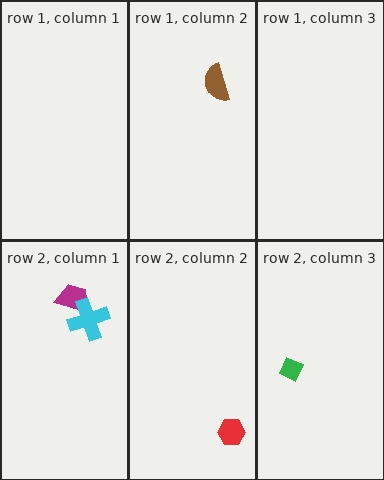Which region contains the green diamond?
The row 2, column 3 region.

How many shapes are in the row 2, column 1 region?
2.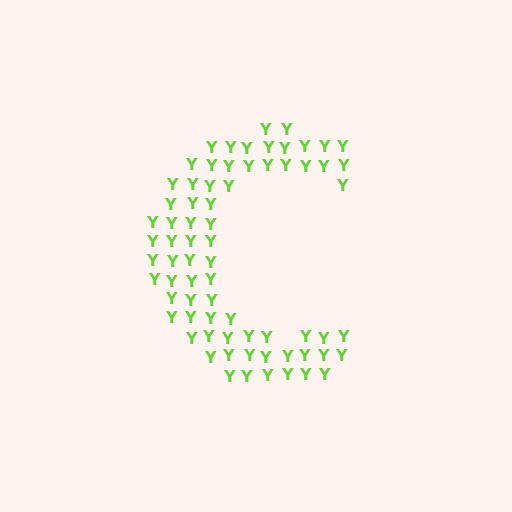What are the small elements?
The small elements are letter Y's.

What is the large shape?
The large shape is the letter C.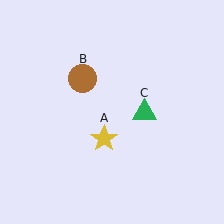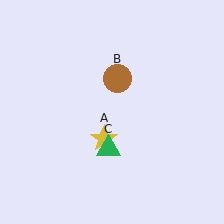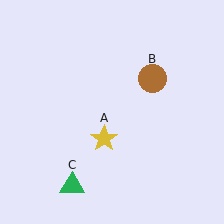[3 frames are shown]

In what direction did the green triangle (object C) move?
The green triangle (object C) moved down and to the left.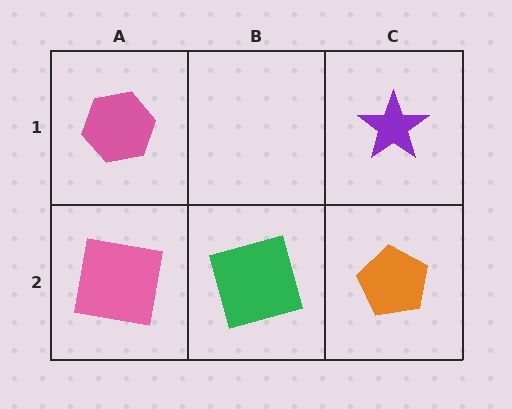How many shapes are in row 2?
3 shapes.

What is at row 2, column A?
A pink square.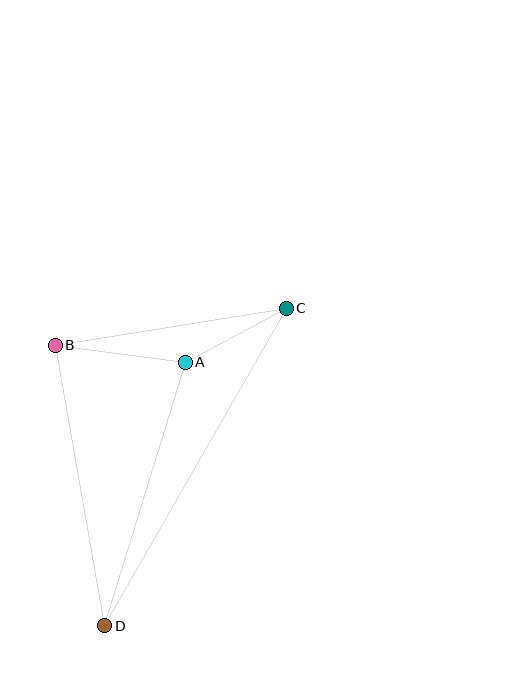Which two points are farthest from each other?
Points C and D are farthest from each other.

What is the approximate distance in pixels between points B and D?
The distance between B and D is approximately 285 pixels.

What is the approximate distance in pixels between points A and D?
The distance between A and D is approximately 275 pixels.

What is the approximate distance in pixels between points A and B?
The distance between A and B is approximately 131 pixels.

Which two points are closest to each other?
Points A and C are closest to each other.